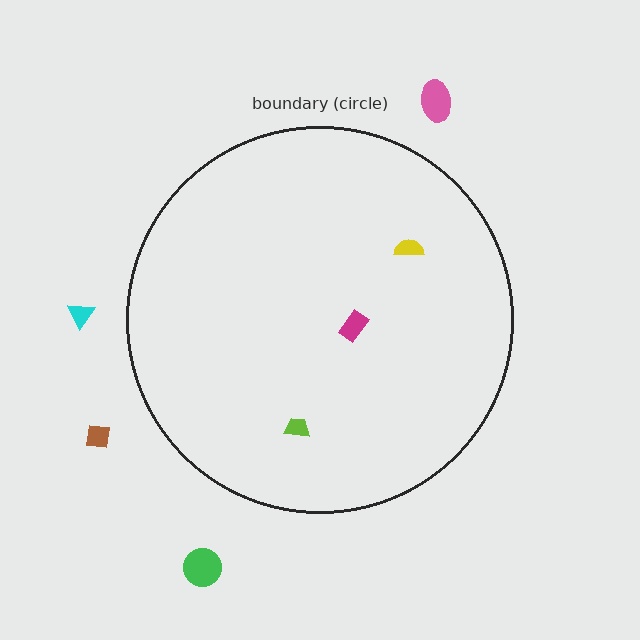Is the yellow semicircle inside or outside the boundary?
Inside.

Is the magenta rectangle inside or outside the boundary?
Inside.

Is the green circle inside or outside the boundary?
Outside.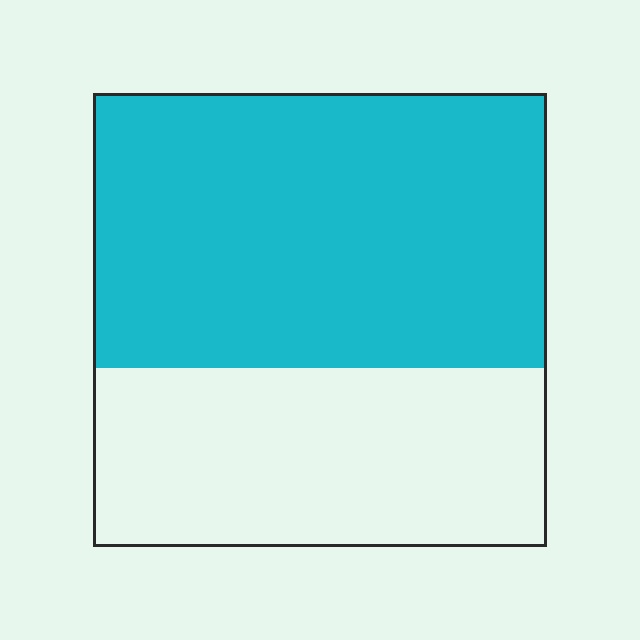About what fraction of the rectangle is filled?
About three fifths (3/5).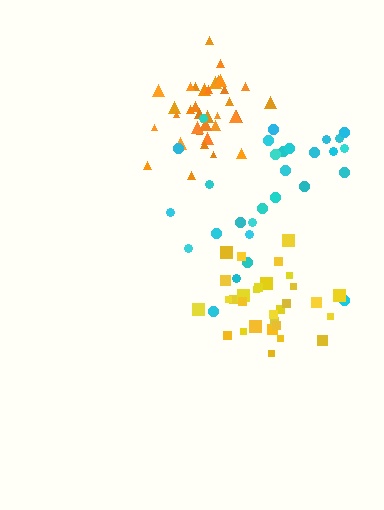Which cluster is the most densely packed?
Orange.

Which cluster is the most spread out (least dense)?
Cyan.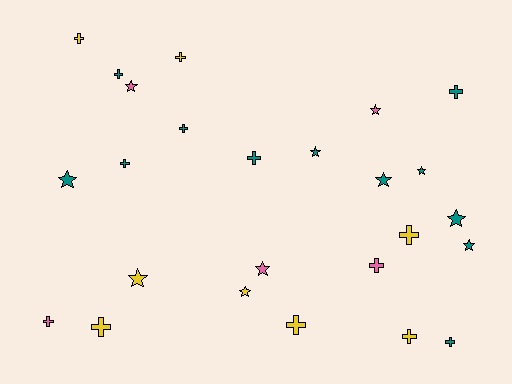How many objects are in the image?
There are 25 objects.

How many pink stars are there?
There are 3 pink stars.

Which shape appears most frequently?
Cross, with 14 objects.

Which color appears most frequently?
Teal, with 12 objects.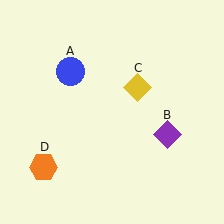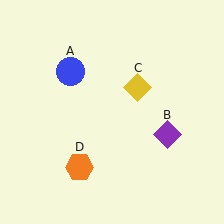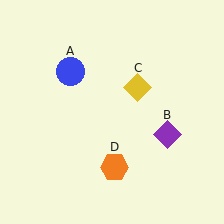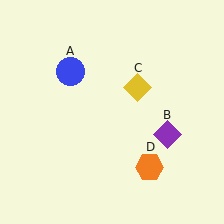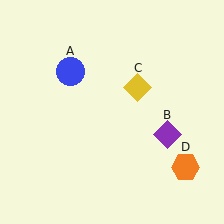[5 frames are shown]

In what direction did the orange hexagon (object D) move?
The orange hexagon (object D) moved right.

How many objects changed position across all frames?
1 object changed position: orange hexagon (object D).